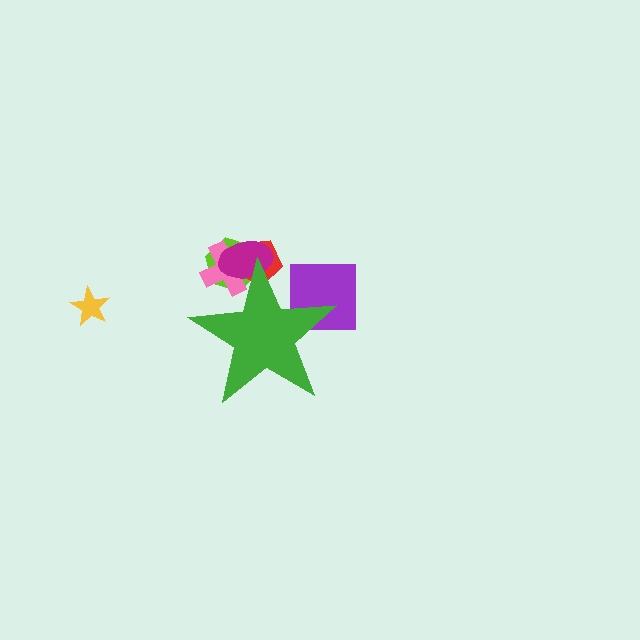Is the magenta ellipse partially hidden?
Yes, the magenta ellipse is partially hidden behind the green star.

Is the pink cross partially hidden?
Yes, the pink cross is partially hidden behind the green star.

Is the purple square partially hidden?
Yes, the purple square is partially hidden behind the green star.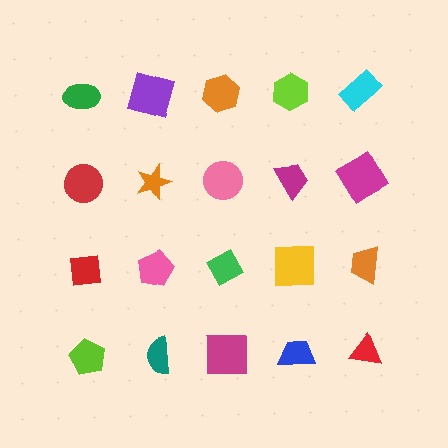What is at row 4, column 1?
A lime pentagon.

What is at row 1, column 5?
A cyan rectangle.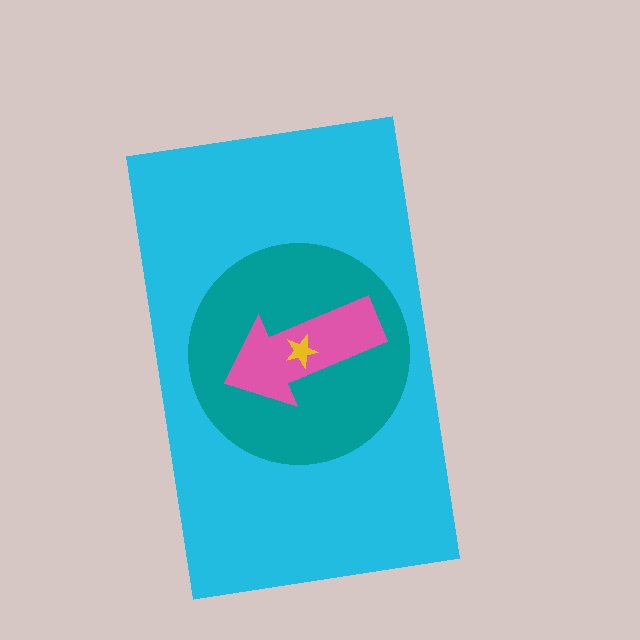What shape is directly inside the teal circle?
The pink arrow.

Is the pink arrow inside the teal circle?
Yes.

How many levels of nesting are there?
4.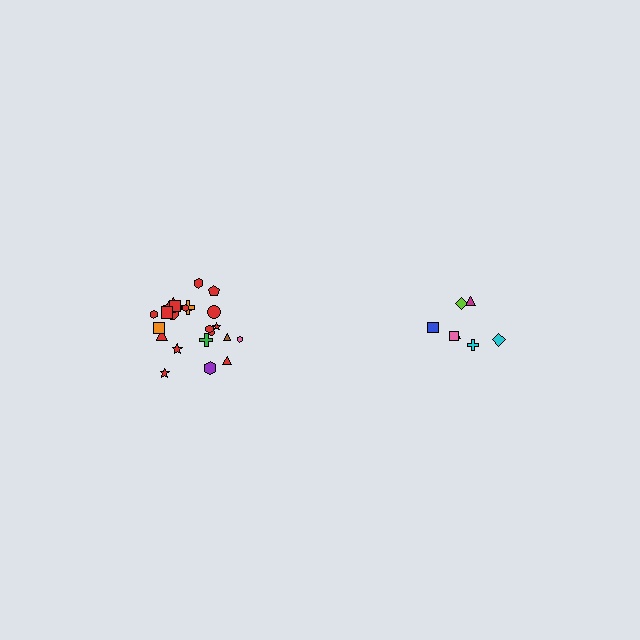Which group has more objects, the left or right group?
The left group.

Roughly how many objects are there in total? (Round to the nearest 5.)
Roughly 30 objects in total.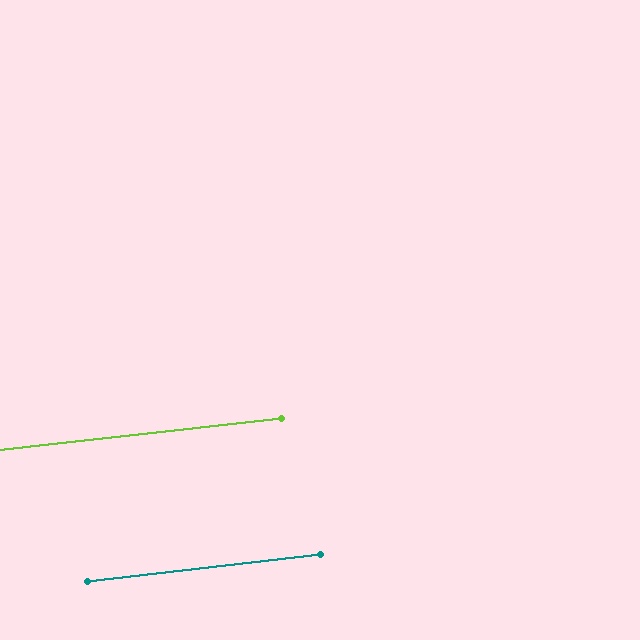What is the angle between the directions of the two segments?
Approximately 0 degrees.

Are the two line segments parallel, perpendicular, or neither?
Parallel — their directions differ by only 0.2°.